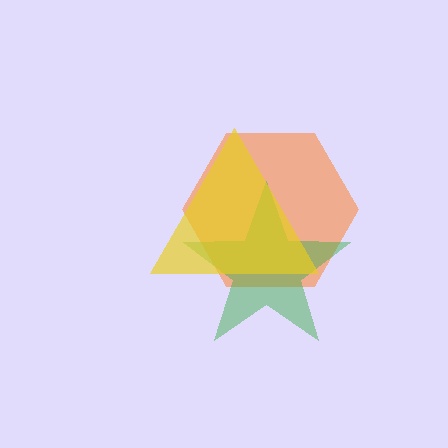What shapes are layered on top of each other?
The layered shapes are: an orange hexagon, a green star, a yellow triangle.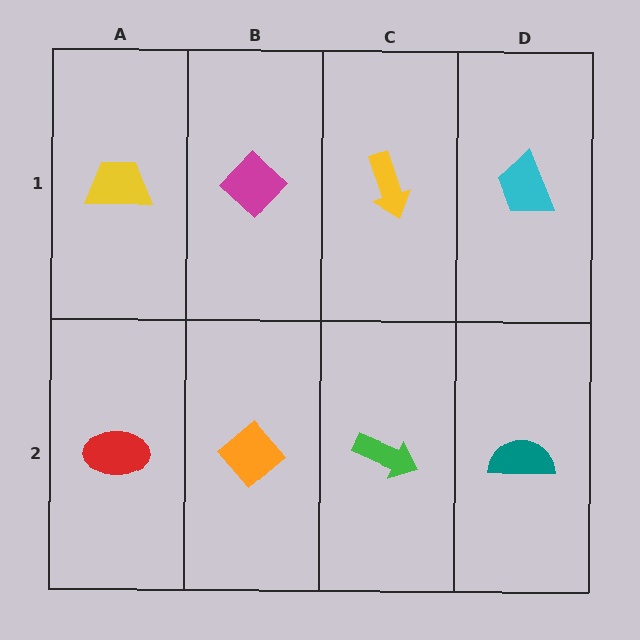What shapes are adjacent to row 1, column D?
A teal semicircle (row 2, column D), a yellow arrow (row 1, column C).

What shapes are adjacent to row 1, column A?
A red ellipse (row 2, column A), a magenta diamond (row 1, column B).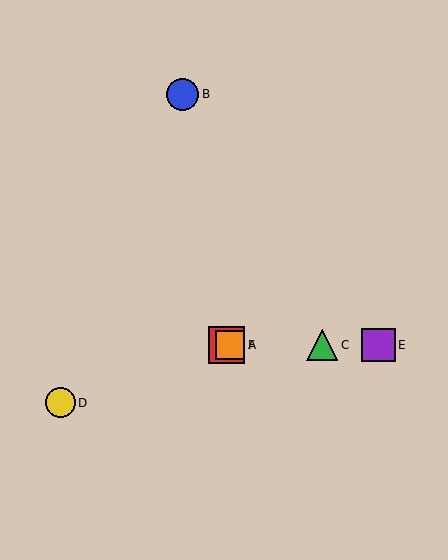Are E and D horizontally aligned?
No, E is at y≈345 and D is at y≈402.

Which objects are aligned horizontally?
Objects A, C, E, F are aligned horizontally.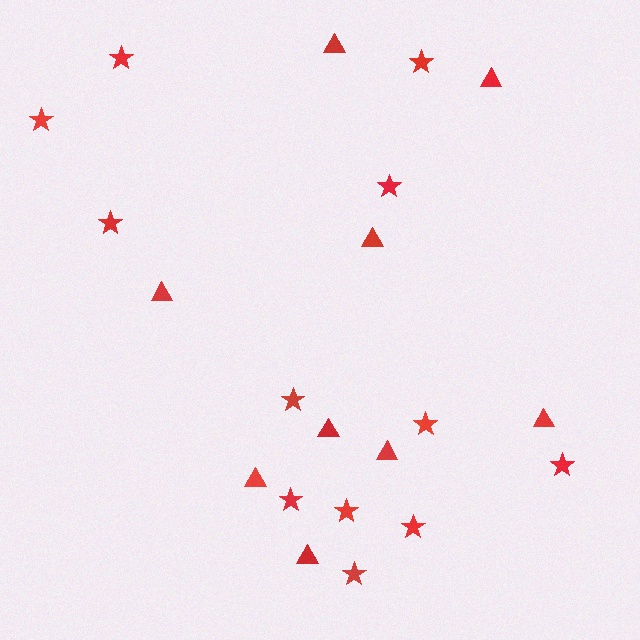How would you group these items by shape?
There are 2 groups: one group of triangles (9) and one group of stars (12).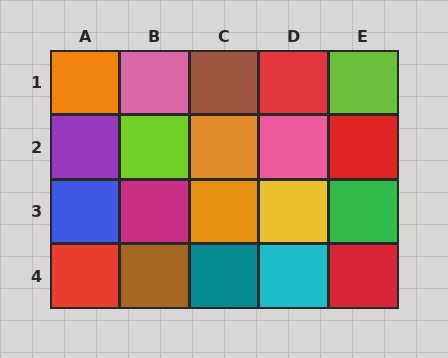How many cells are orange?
3 cells are orange.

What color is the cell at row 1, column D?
Red.